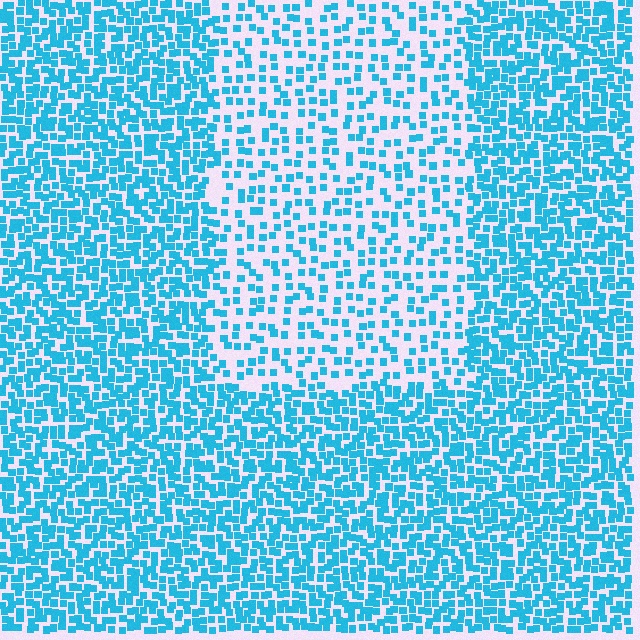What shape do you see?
I see a rectangle.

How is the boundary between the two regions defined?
The boundary is defined by a change in element density (approximately 2.2x ratio). All elements are the same color, size, and shape.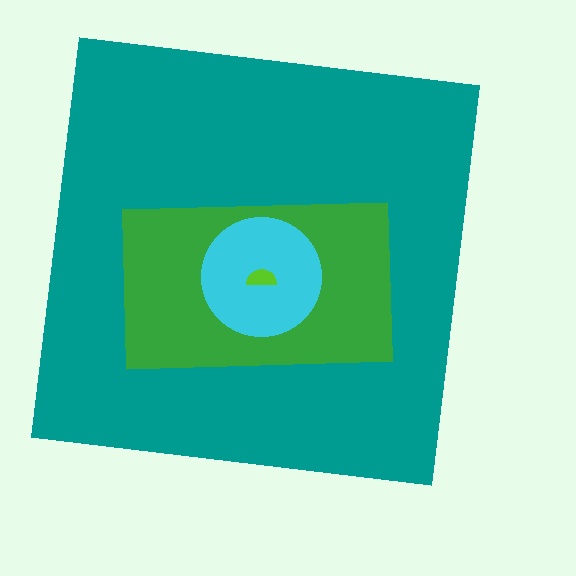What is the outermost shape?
The teal square.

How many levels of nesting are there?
4.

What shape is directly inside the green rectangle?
The cyan circle.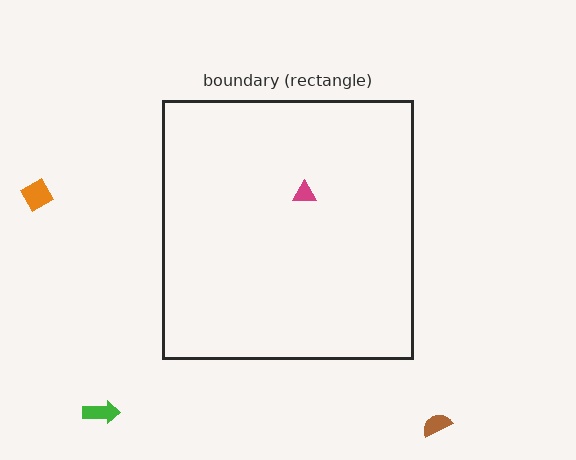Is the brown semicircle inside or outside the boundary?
Outside.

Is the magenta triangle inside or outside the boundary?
Inside.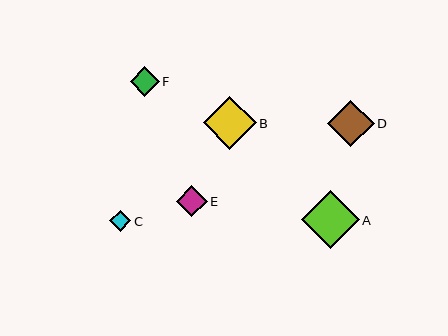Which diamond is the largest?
Diamond A is the largest with a size of approximately 58 pixels.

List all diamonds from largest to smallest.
From largest to smallest: A, B, D, E, F, C.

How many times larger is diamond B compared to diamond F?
Diamond B is approximately 1.8 times the size of diamond F.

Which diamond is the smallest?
Diamond C is the smallest with a size of approximately 21 pixels.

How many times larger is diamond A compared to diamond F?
Diamond A is approximately 2.0 times the size of diamond F.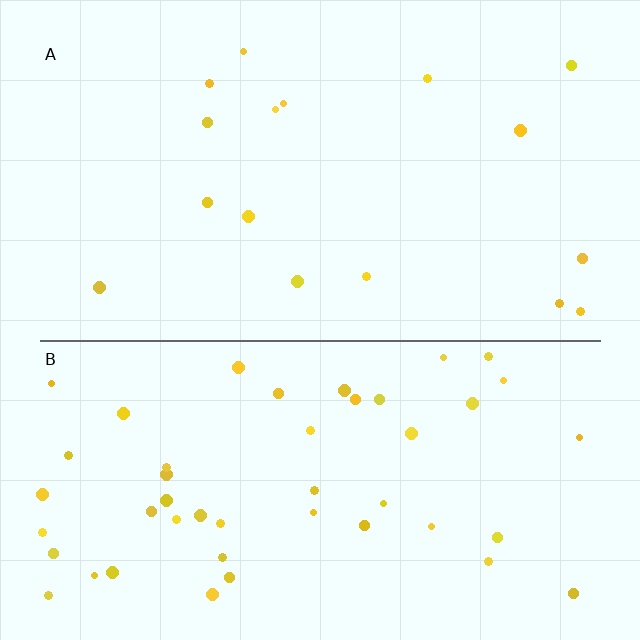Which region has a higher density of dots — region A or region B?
B (the bottom).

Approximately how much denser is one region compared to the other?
Approximately 2.8× — region B over region A.